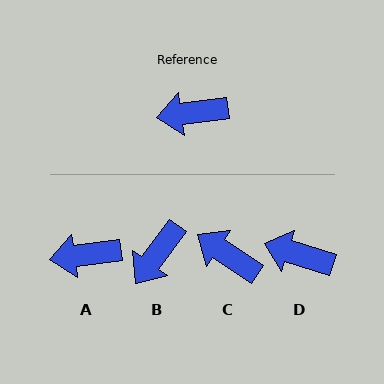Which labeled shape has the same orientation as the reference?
A.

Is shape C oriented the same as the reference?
No, it is off by about 42 degrees.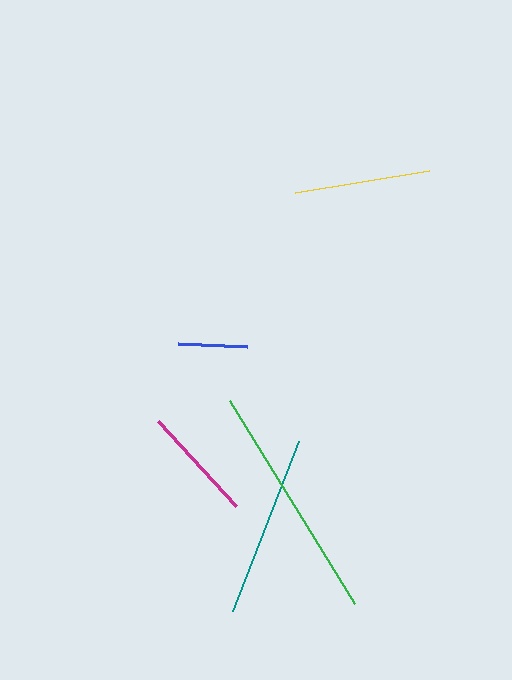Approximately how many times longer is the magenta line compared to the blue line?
The magenta line is approximately 1.6 times the length of the blue line.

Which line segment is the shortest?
The blue line is the shortest at approximately 70 pixels.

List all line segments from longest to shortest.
From longest to shortest: green, teal, yellow, magenta, blue.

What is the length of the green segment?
The green segment is approximately 239 pixels long.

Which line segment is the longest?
The green line is the longest at approximately 239 pixels.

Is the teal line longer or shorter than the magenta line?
The teal line is longer than the magenta line.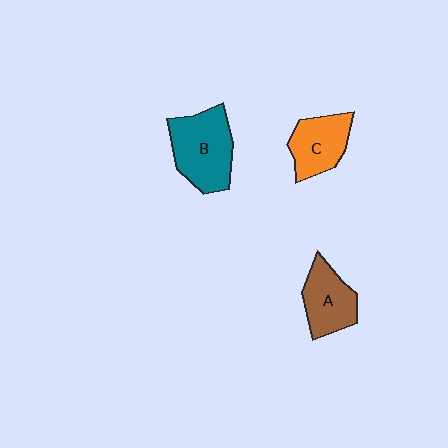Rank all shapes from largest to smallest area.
From largest to smallest: B (teal), A (brown), C (orange).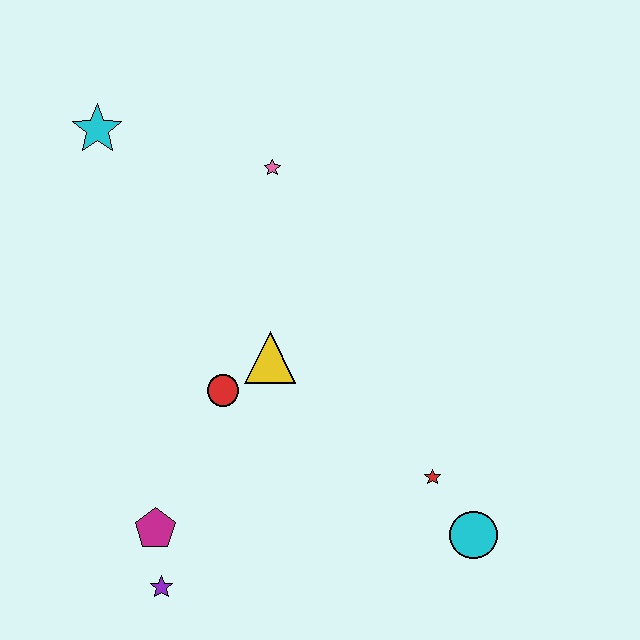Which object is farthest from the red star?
The cyan star is farthest from the red star.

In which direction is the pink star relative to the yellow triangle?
The pink star is above the yellow triangle.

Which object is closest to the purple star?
The magenta pentagon is closest to the purple star.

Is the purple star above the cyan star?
No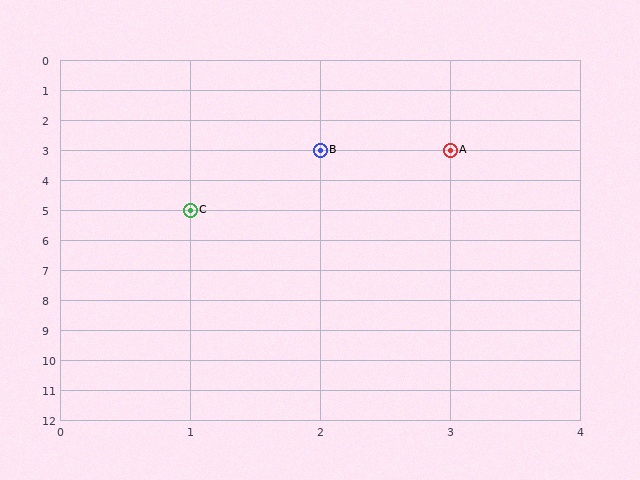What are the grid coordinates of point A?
Point A is at grid coordinates (3, 3).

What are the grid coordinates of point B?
Point B is at grid coordinates (2, 3).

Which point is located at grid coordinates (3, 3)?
Point A is at (3, 3).